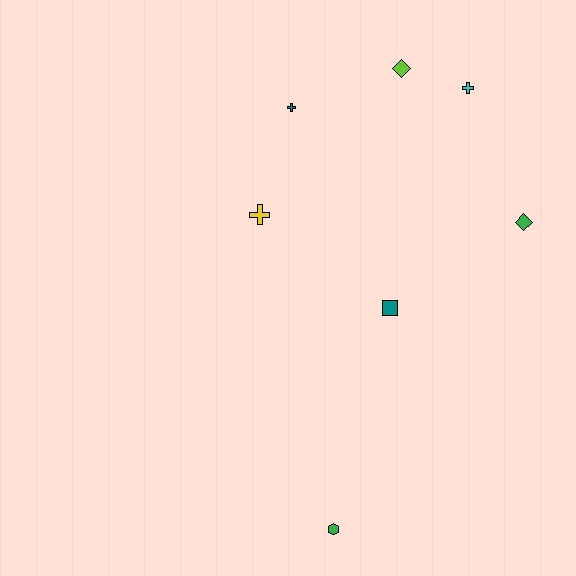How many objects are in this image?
There are 7 objects.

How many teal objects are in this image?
There are 2 teal objects.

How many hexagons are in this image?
There is 1 hexagon.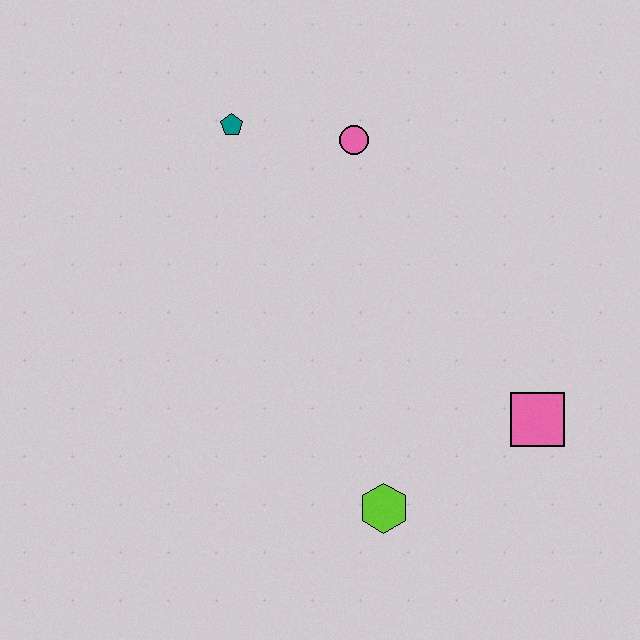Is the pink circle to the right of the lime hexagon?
No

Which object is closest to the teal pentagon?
The pink circle is closest to the teal pentagon.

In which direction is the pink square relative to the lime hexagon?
The pink square is to the right of the lime hexagon.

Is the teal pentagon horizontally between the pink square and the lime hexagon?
No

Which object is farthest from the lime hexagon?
The teal pentagon is farthest from the lime hexagon.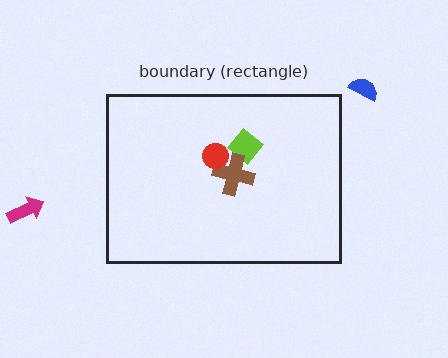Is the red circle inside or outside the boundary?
Inside.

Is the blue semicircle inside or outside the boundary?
Outside.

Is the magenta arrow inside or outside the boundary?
Outside.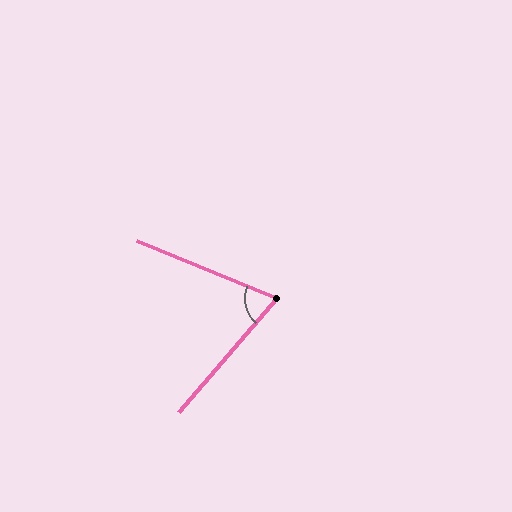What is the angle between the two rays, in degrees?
Approximately 72 degrees.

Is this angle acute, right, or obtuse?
It is acute.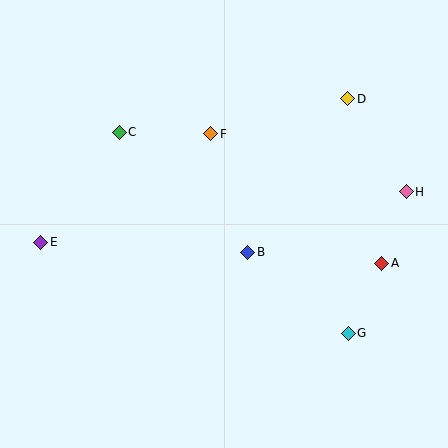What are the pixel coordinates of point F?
Point F is at (211, 134).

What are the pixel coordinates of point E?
Point E is at (41, 242).